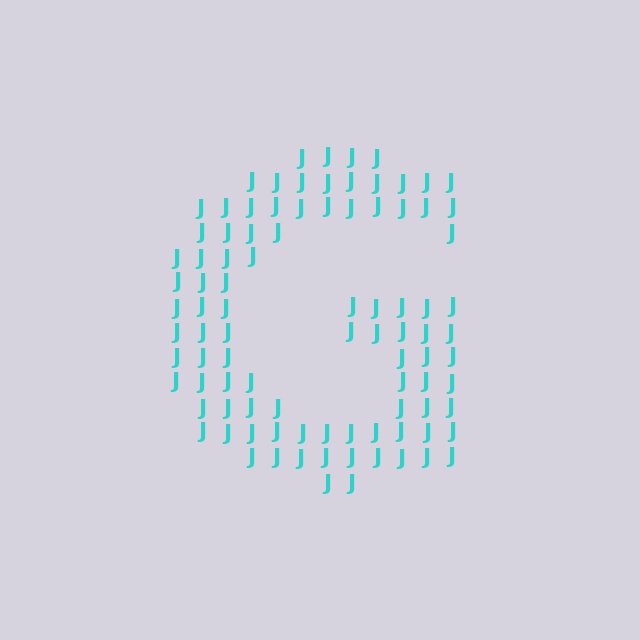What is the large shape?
The large shape is the letter G.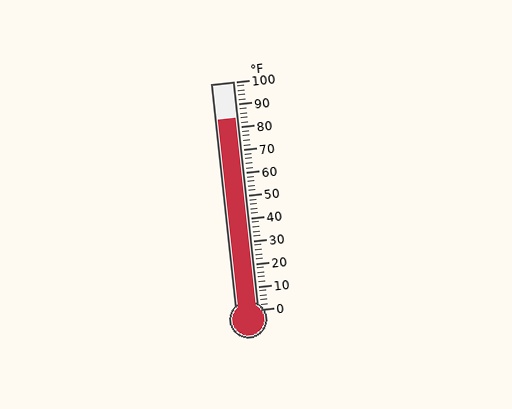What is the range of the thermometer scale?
The thermometer scale ranges from 0°F to 100°F.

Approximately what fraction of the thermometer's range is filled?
The thermometer is filled to approximately 85% of its range.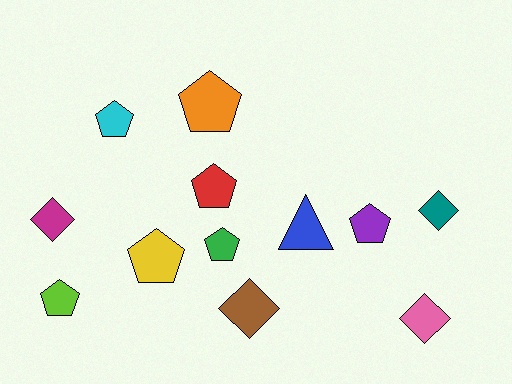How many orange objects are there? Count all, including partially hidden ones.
There is 1 orange object.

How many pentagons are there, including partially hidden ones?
There are 7 pentagons.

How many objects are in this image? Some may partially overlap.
There are 12 objects.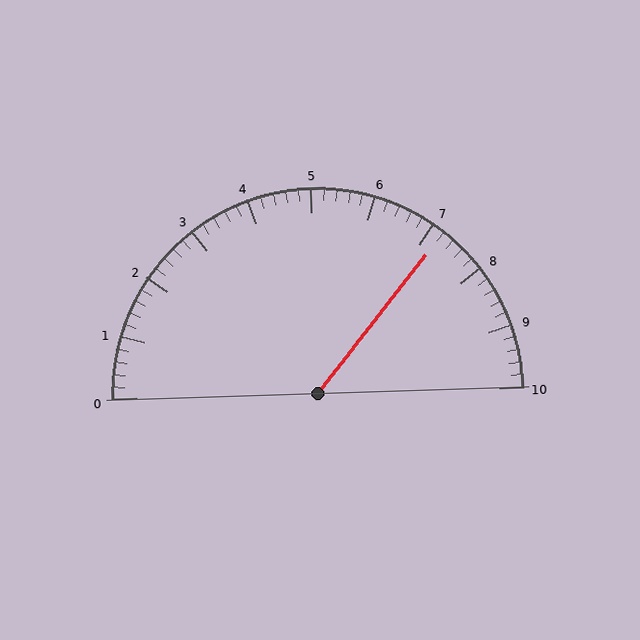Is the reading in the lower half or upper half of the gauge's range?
The reading is in the upper half of the range (0 to 10).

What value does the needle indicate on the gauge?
The needle indicates approximately 7.2.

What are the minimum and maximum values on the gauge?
The gauge ranges from 0 to 10.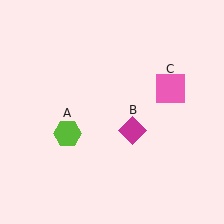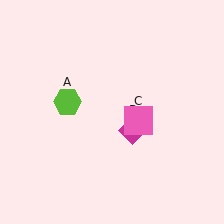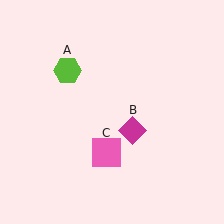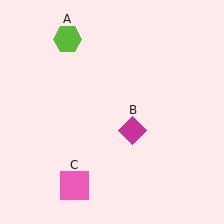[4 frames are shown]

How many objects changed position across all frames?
2 objects changed position: lime hexagon (object A), pink square (object C).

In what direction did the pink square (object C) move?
The pink square (object C) moved down and to the left.